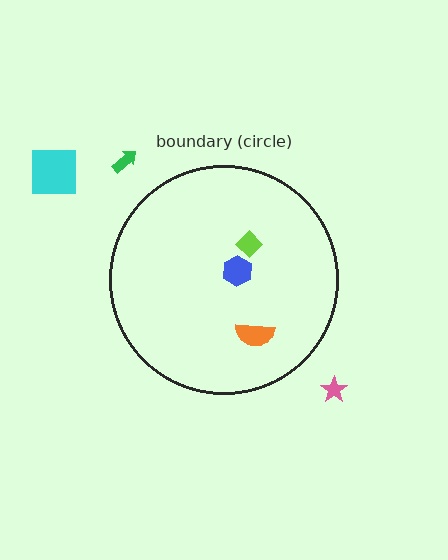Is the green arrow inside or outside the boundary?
Outside.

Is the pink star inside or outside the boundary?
Outside.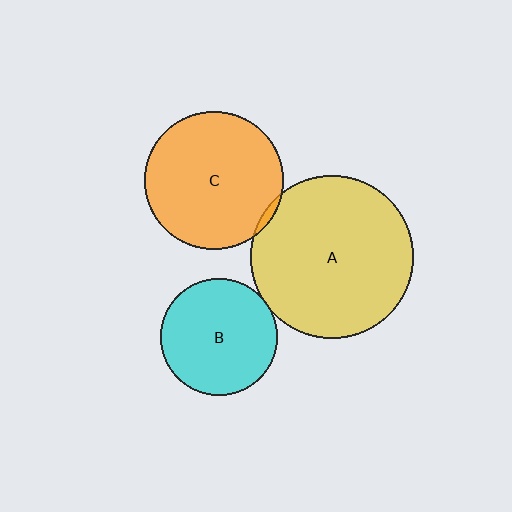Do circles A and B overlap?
Yes.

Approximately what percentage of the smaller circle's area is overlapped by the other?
Approximately 5%.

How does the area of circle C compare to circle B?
Approximately 1.4 times.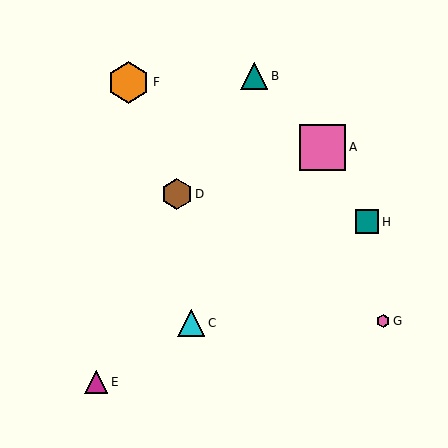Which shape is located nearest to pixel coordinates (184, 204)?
The brown hexagon (labeled D) at (177, 194) is nearest to that location.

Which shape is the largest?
The pink square (labeled A) is the largest.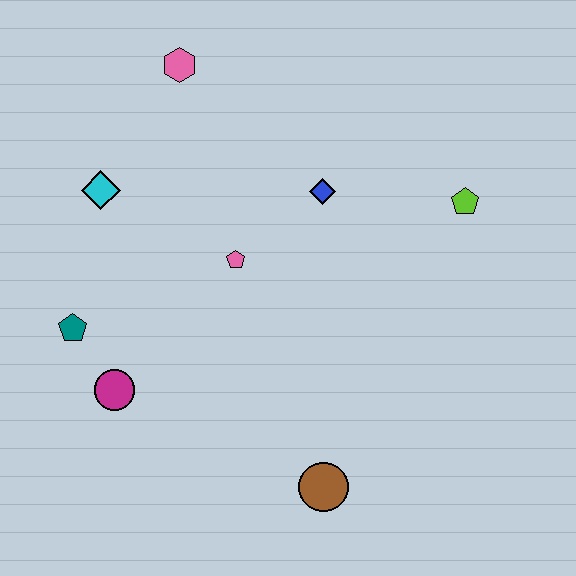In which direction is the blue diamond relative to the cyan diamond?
The blue diamond is to the right of the cyan diamond.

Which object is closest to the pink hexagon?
The cyan diamond is closest to the pink hexagon.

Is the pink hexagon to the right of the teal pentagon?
Yes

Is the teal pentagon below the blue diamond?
Yes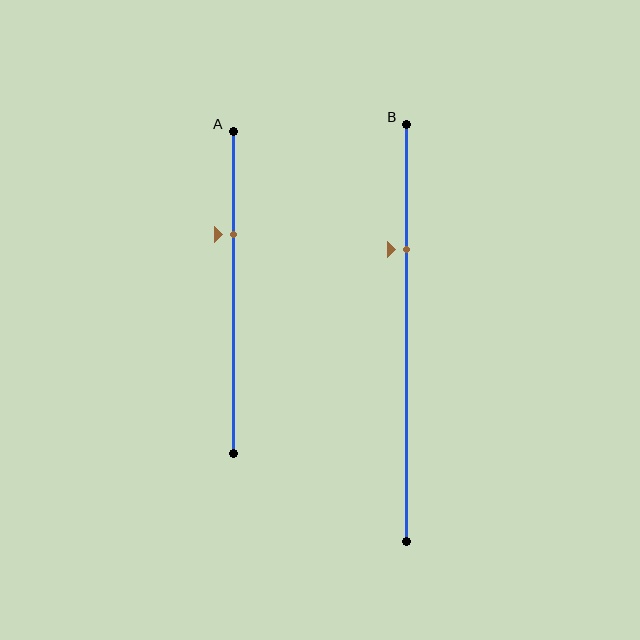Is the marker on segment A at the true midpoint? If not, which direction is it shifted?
No, the marker on segment A is shifted upward by about 18% of the segment length.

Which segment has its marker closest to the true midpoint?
Segment A has its marker closest to the true midpoint.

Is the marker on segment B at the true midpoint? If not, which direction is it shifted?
No, the marker on segment B is shifted upward by about 20% of the segment length.